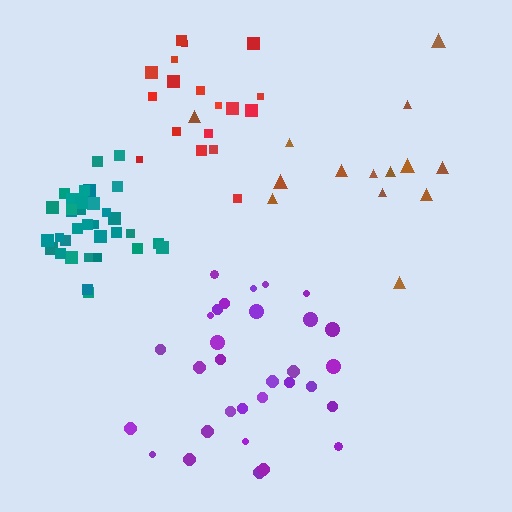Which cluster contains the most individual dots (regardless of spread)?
Teal (35).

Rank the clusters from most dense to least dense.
teal, red, purple, brown.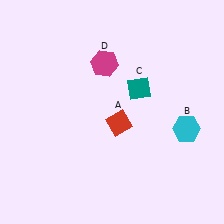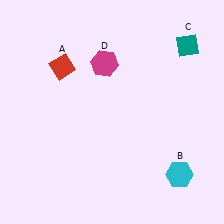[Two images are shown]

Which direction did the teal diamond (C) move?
The teal diamond (C) moved right.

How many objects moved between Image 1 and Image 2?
3 objects moved between the two images.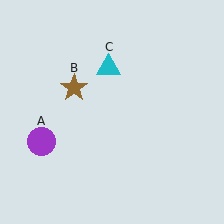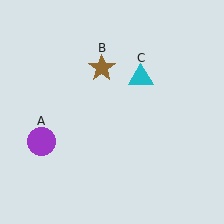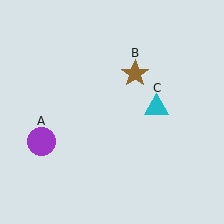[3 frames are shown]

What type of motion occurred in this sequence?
The brown star (object B), cyan triangle (object C) rotated clockwise around the center of the scene.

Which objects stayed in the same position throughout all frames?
Purple circle (object A) remained stationary.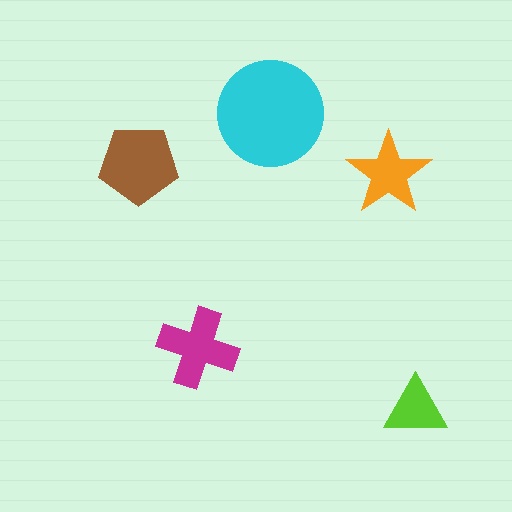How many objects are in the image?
There are 5 objects in the image.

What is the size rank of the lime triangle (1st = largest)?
5th.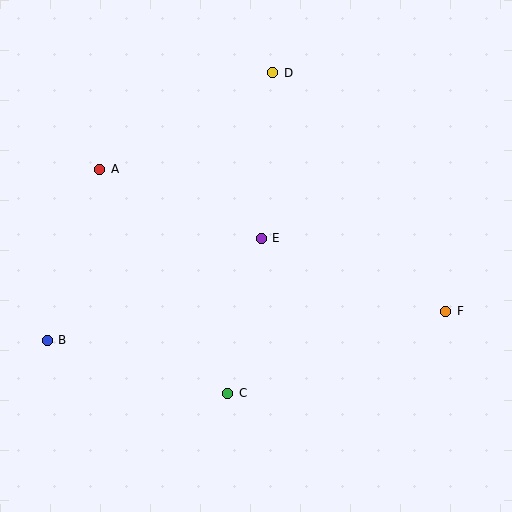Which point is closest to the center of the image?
Point E at (261, 238) is closest to the center.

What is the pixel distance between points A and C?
The distance between A and C is 258 pixels.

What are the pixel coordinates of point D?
Point D is at (273, 73).